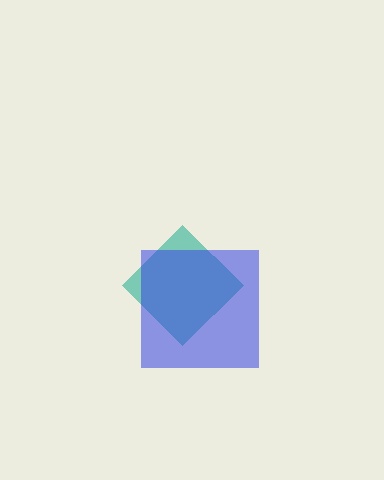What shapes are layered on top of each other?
The layered shapes are: a teal diamond, a blue square.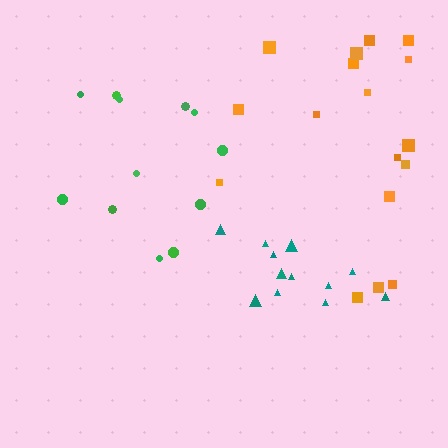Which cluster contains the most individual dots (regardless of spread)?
Orange (17).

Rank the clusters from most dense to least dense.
teal, green, orange.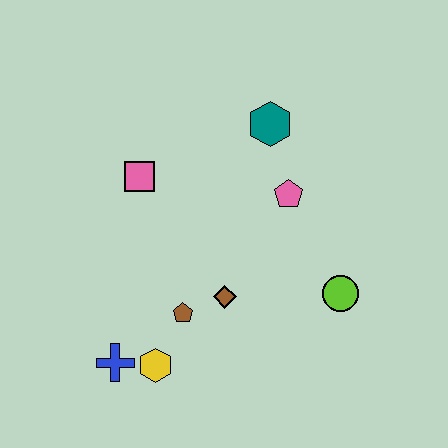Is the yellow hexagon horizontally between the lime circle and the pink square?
Yes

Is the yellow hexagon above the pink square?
No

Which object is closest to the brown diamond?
The brown pentagon is closest to the brown diamond.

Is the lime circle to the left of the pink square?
No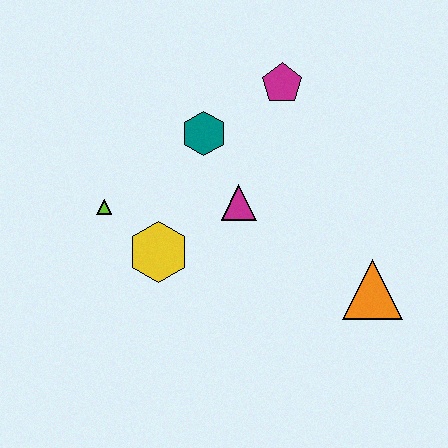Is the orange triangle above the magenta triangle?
No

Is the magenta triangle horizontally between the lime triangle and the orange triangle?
Yes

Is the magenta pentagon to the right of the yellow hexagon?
Yes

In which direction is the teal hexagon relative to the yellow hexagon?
The teal hexagon is above the yellow hexagon.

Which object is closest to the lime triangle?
The yellow hexagon is closest to the lime triangle.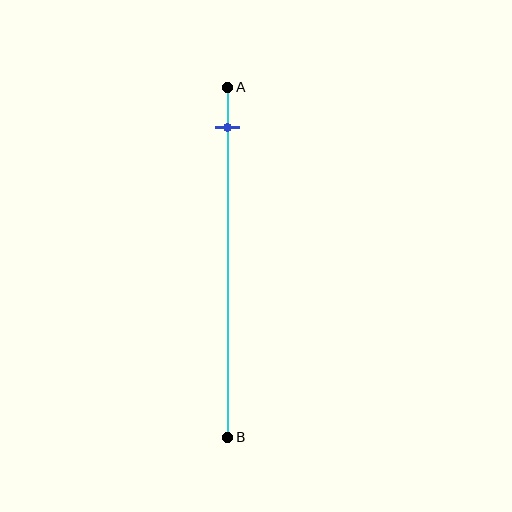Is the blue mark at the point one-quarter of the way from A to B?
No, the mark is at about 10% from A, not at the 25% one-quarter point.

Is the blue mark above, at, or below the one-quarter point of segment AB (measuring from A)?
The blue mark is above the one-quarter point of segment AB.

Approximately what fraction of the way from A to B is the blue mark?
The blue mark is approximately 10% of the way from A to B.